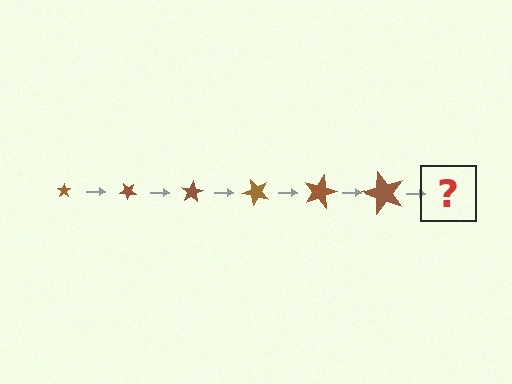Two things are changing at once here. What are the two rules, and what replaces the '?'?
The two rules are that the star grows larger each step and it rotates 40 degrees each step. The '?' should be a star, larger than the previous one and rotated 240 degrees from the start.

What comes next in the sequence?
The next element should be a star, larger than the previous one and rotated 240 degrees from the start.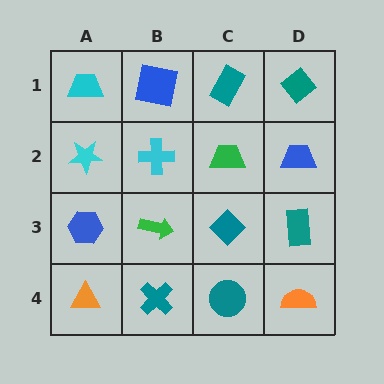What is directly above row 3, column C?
A green trapezoid.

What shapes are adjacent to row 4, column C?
A teal diamond (row 3, column C), a teal cross (row 4, column B), an orange semicircle (row 4, column D).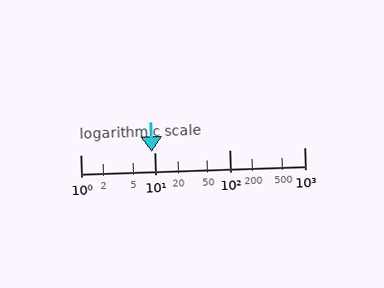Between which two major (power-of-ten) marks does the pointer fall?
The pointer is between 1 and 10.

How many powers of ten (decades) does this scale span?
The scale spans 3 decades, from 1 to 1000.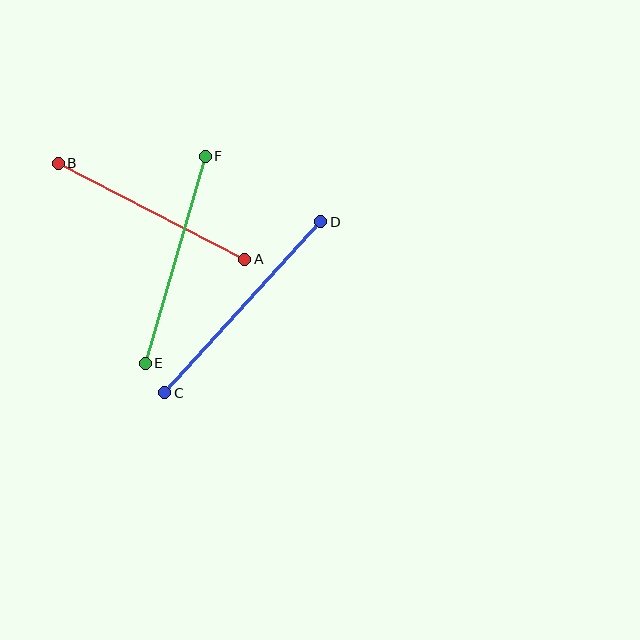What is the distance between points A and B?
The distance is approximately 210 pixels.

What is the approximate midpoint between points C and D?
The midpoint is at approximately (243, 307) pixels.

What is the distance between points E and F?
The distance is approximately 215 pixels.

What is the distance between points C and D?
The distance is approximately 232 pixels.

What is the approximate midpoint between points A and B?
The midpoint is at approximately (151, 211) pixels.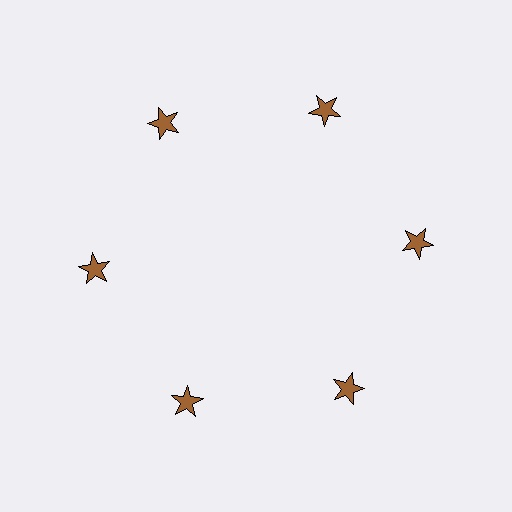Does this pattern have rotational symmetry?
Yes, this pattern has 6-fold rotational symmetry. It looks the same after rotating 60 degrees around the center.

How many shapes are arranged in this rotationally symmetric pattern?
There are 6 shapes, arranged in 6 groups of 1.